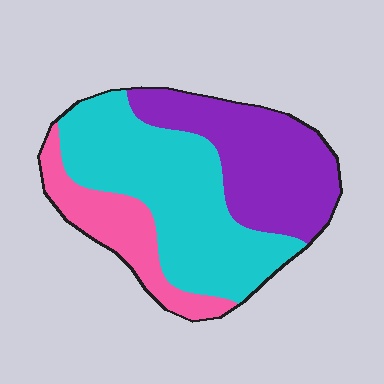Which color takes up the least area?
Pink, at roughly 20%.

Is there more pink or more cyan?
Cyan.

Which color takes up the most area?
Cyan, at roughly 45%.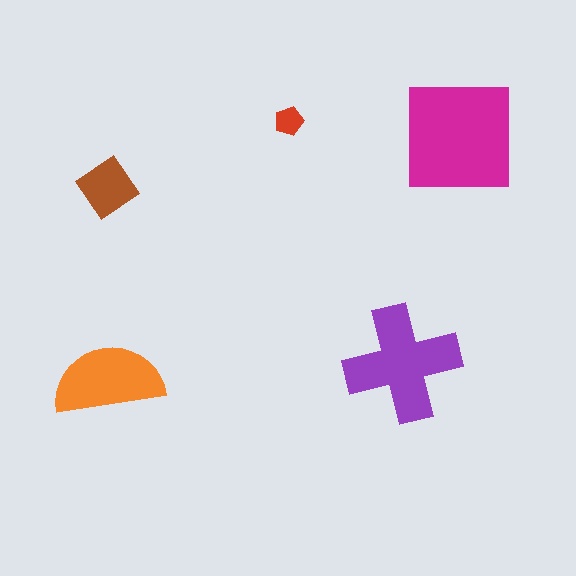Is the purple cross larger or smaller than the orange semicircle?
Larger.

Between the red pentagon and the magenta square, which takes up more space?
The magenta square.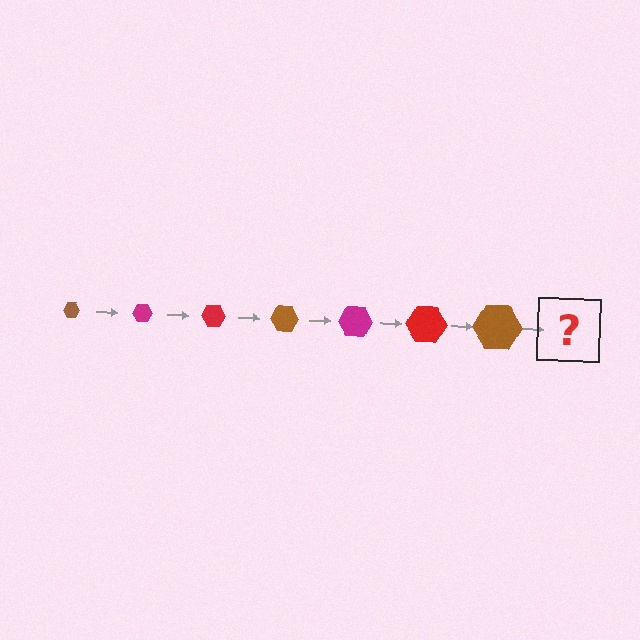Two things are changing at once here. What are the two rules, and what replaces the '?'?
The two rules are that the hexagon grows larger each step and the color cycles through brown, magenta, and red. The '?' should be a magenta hexagon, larger than the previous one.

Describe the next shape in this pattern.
It should be a magenta hexagon, larger than the previous one.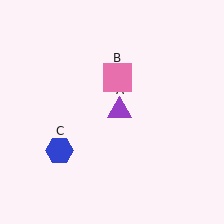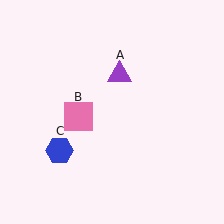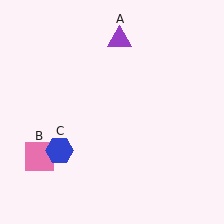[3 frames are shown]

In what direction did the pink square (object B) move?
The pink square (object B) moved down and to the left.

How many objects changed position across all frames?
2 objects changed position: purple triangle (object A), pink square (object B).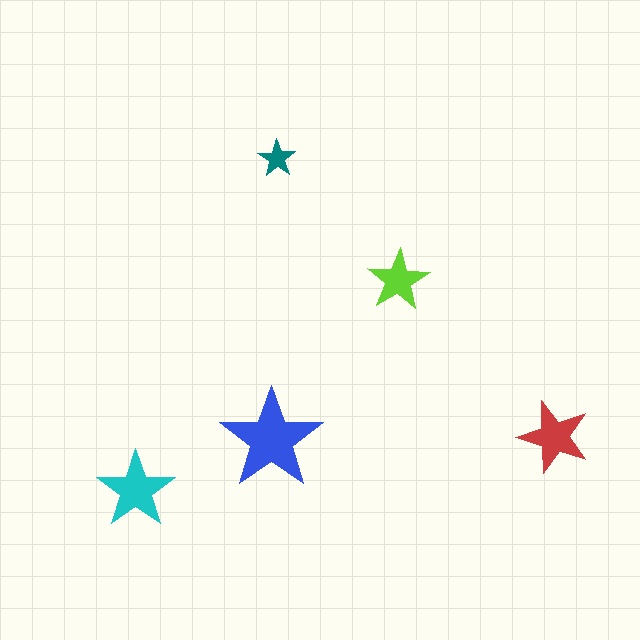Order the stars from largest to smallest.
the blue one, the cyan one, the red one, the lime one, the teal one.